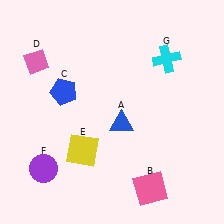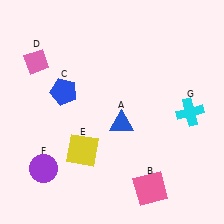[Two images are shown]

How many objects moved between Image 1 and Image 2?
1 object moved between the two images.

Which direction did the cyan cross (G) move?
The cyan cross (G) moved down.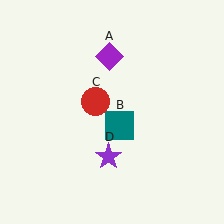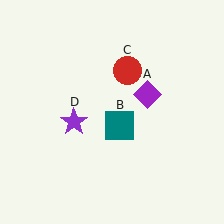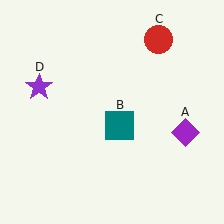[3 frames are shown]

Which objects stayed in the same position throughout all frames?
Teal square (object B) remained stationary.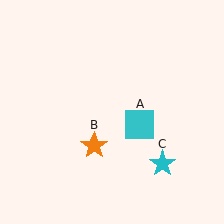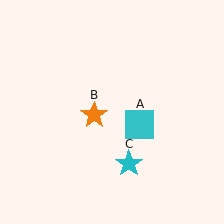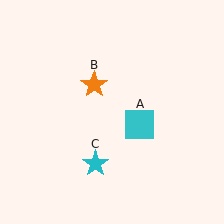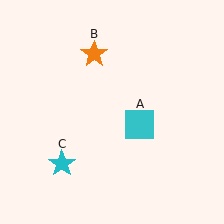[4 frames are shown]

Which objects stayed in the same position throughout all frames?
Cyan square (object A) remained stationary.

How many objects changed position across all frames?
2 objects changed position: orange star (object B), cyan star (object C).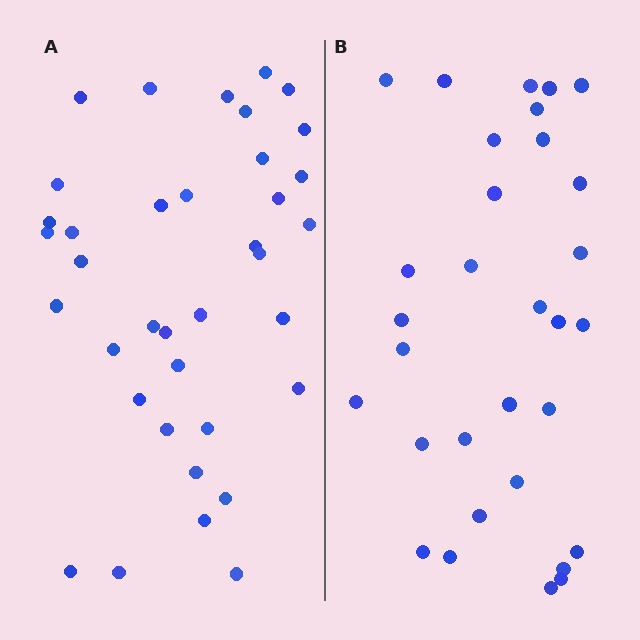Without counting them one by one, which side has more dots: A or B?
Region A (the left region) has more dots.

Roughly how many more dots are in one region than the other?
Region A has about 6 more dots than region B.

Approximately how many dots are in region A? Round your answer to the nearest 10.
About 40 dots. (The exact count is 37, which rounds to 40.)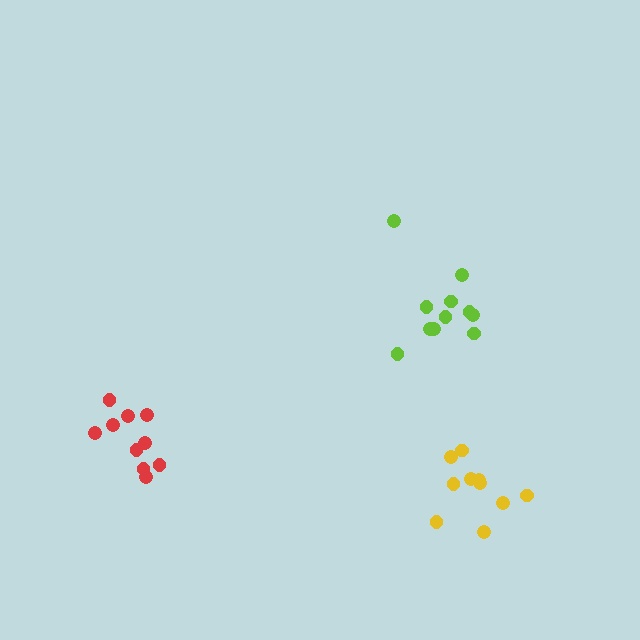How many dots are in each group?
Group 1: 11 dots, Group 2: 10 dots, Group 3: 10 dots (31 total).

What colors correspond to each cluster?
The clusters are colored: lime, red, yellow.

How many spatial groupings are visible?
There are 3 spatial groupings.